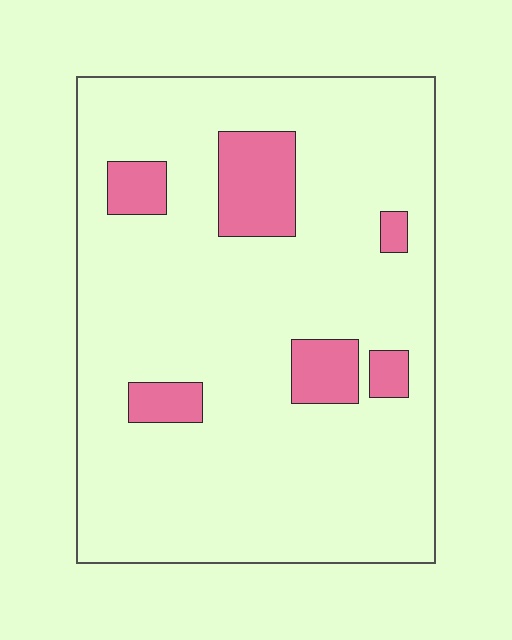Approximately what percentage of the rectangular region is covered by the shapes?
Approximately 15%.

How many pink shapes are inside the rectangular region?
6.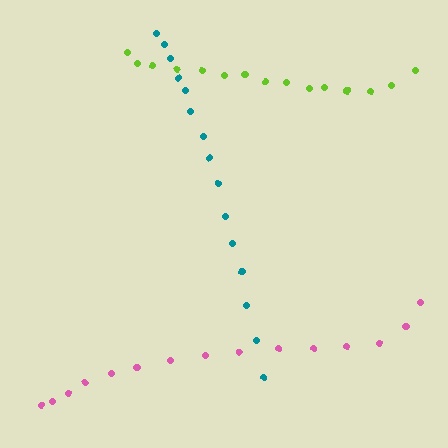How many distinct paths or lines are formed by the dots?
There are 3 distinct paths.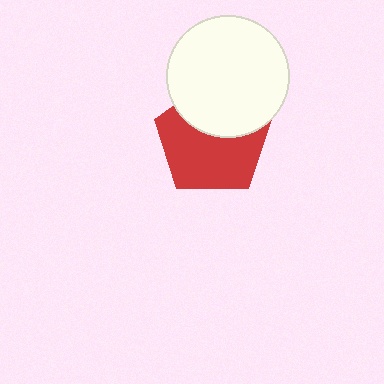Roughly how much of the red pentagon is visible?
About half of it is visible (roughly 63%).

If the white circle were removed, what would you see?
You would see the complete red pentagon.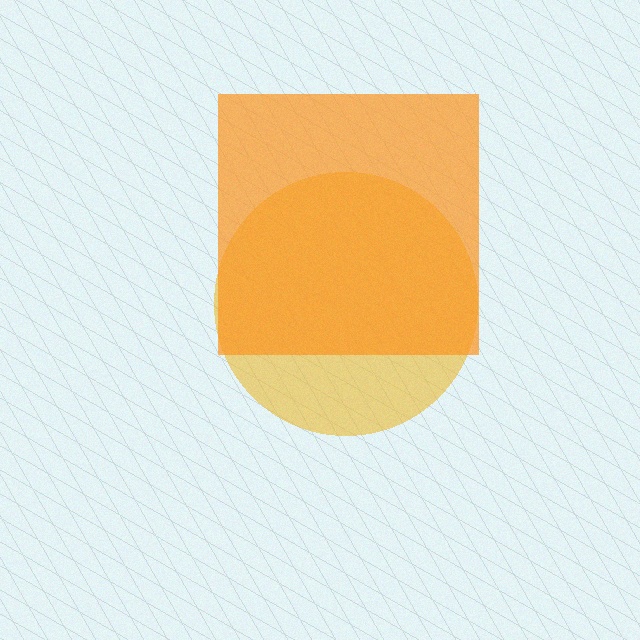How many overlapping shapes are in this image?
There are 2 overlapping shapes in the image.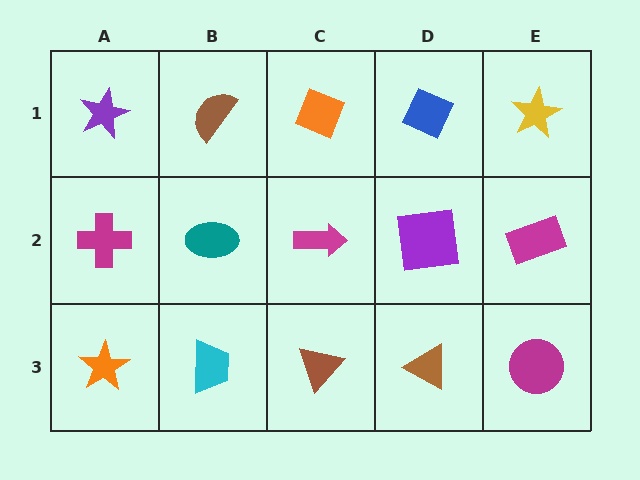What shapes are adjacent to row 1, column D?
A purple square (row 2, column D), an orange diamond (row 1, column C), a yellow star (row 1, column E).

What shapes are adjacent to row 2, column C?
An orange diamond (row 1, column C), a brown triangle (row 3, column C), a teal ellipse (row 2, column B), a purple square (row 2, column D).